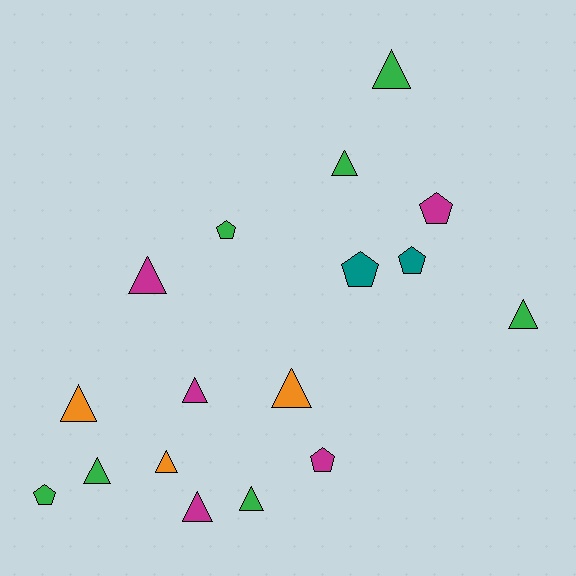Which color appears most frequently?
Green, with 7 objects.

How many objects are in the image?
There are 17 objects.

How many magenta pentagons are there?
There are 2 magenta pentagons.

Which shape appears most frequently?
Triangle, with 11 objects.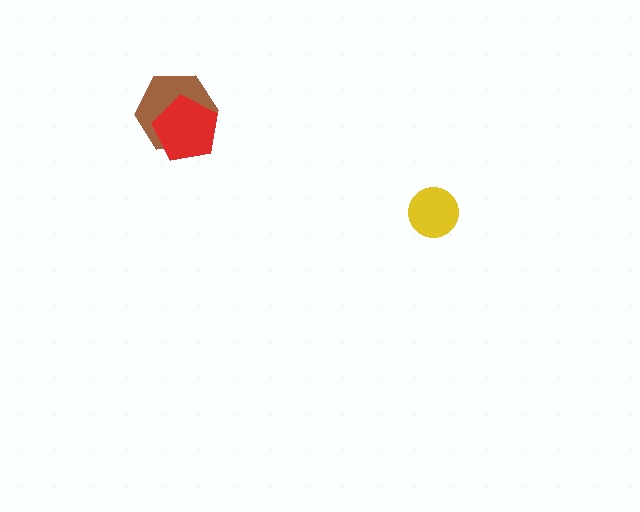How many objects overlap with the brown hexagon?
1 object overlaps with the brown hexagon.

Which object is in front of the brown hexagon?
The red pentagon is in front of the brown hexagon.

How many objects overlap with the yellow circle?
0 objects overlap with the yellow circle.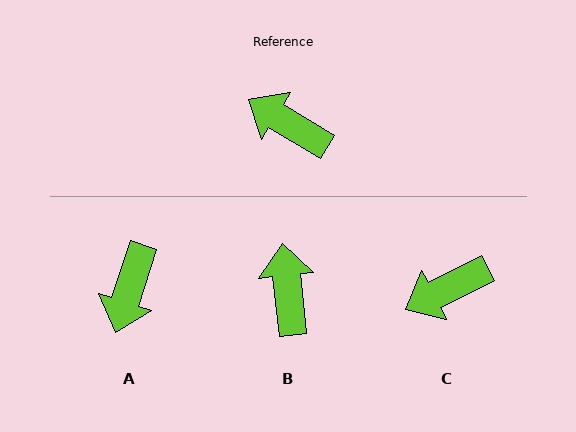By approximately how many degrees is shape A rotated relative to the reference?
Approximately 103 degrees counter-clockwise.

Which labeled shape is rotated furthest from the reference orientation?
A, about 103 degrees away.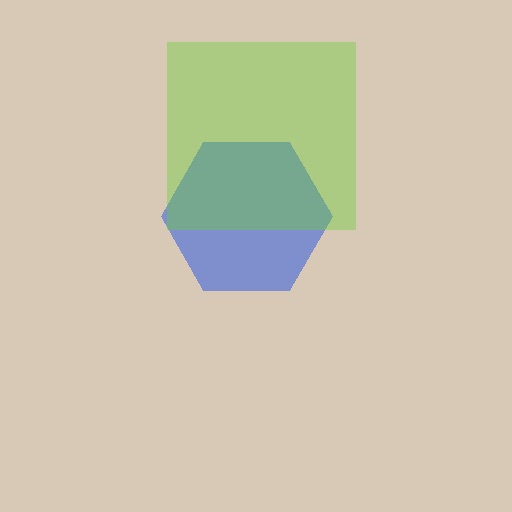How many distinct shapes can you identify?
There are 2 distinct shapes: a blue hexagon, a lime square.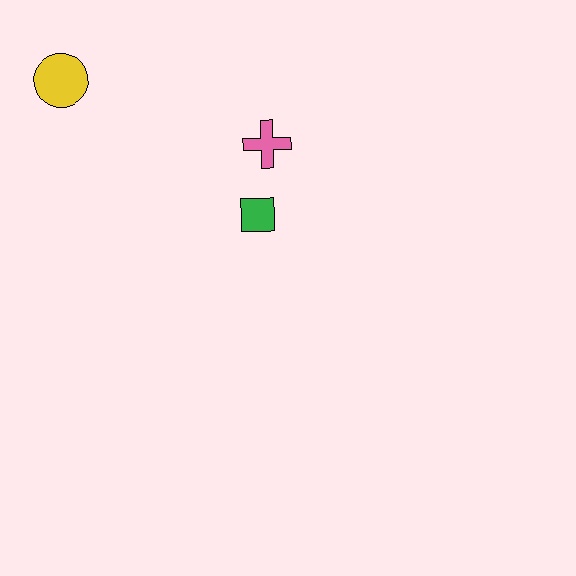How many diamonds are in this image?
There are no diamonds.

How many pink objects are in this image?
There is 1 pink object.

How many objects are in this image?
There are 3 objects.